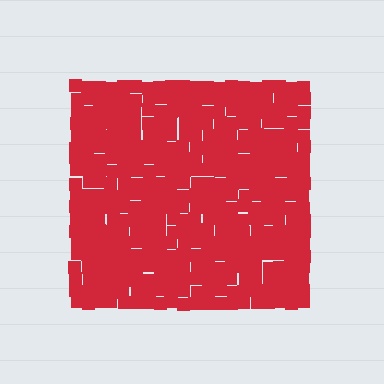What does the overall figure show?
The overall figure shows a square.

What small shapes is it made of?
It is made of small squares.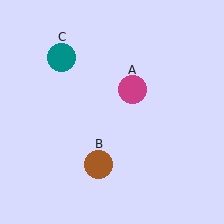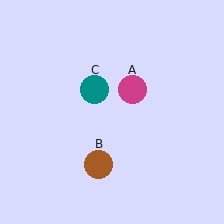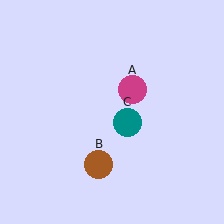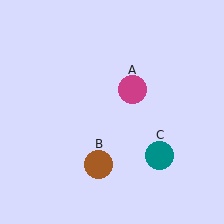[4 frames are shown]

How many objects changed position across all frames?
1 object changed position: teal circle (object C).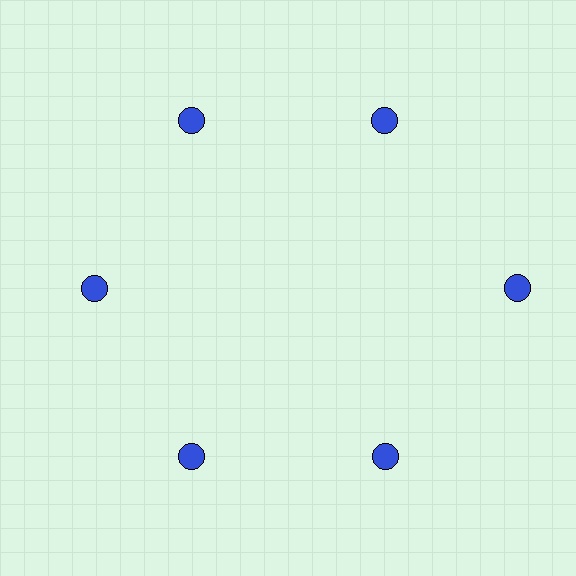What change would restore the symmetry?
The symmetry would be restored by moving it inward, back onto the ring so that all 6 circles sit at equal angles and equal distance from the center.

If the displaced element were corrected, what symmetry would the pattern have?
It would have 6-fold rotational symmetry — the pattern would map onto itself every 60 degrees.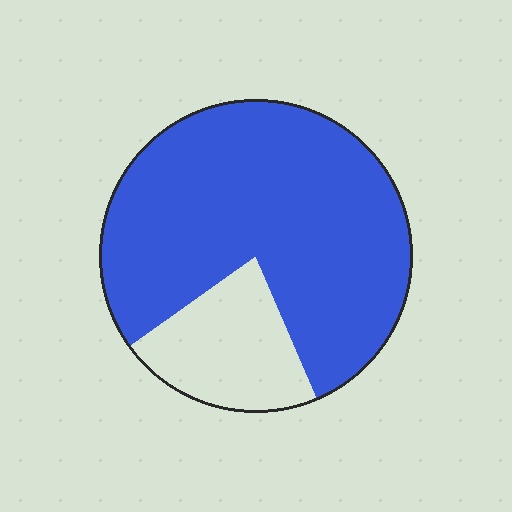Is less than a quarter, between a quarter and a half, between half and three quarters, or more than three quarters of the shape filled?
More than three quarters.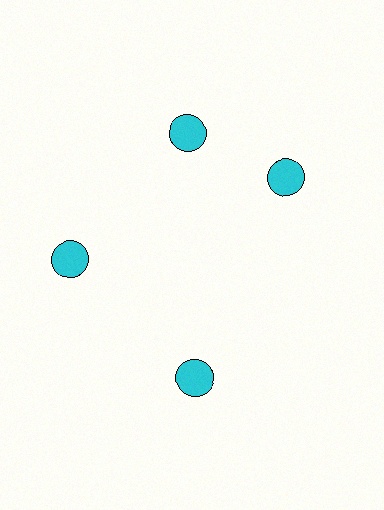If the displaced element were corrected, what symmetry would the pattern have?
It would have 4-fold rotational symmetry — the pattern would map onto itself every 90 degrees.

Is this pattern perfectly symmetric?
No. The 4 cyan circles are arranged in a ring, but one element near the 3 o'clock position is rotated out of alignment along the ring, breaking the 4-fold rotational symmetry.